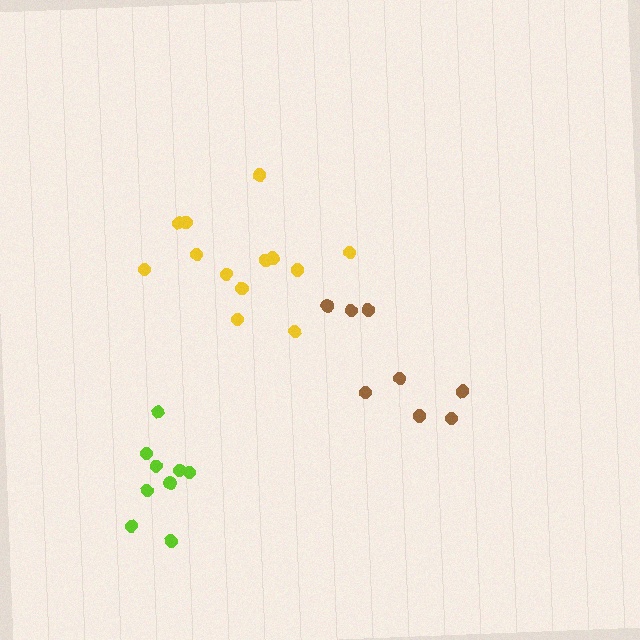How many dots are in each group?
Group 1: 13 dots, Group 2: 9 dots, Group 3: 8 dots (30 total).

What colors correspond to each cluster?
The clusters are colored: yellow, lime, brown.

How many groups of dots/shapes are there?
There are 3 groups.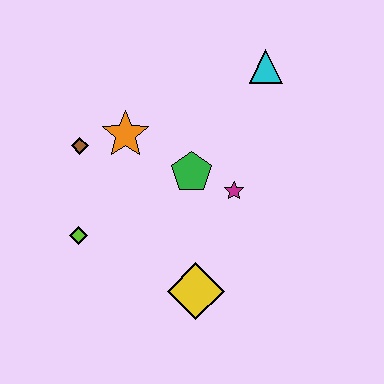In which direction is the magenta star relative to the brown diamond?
The magenta star is to the right of the brown diamond.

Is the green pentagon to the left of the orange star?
No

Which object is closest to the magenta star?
The green pentagon is closest to the magenta star.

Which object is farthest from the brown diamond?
The cyan triangle is farthest from the brown diamond.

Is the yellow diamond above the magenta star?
No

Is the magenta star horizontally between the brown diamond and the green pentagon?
No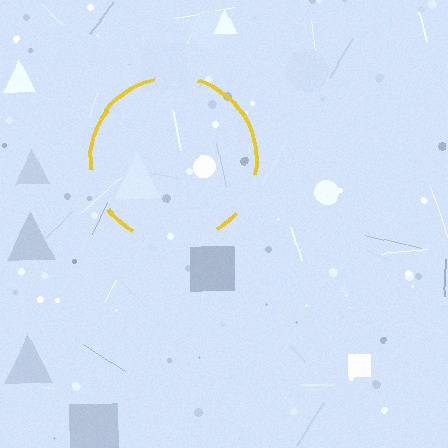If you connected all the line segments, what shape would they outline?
They would outline a circle.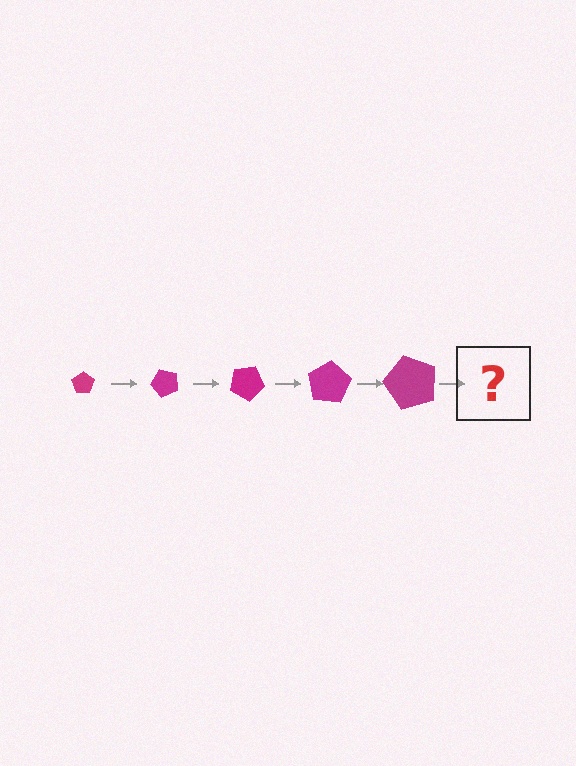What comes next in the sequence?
The next element should be a pentagon, larger than the previous one and rotated 250 degrees from the start.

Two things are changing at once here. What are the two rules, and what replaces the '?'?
The two rules are that the pentagon grows larger each step and it rotates 50 degrees each step. The '?' should be a pentagon, larger than the previous one and rotated 250 degrees from the start.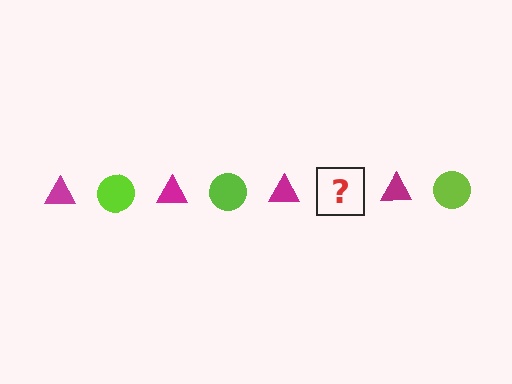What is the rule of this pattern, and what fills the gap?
The rule is that the pattern alternates between magenta triangle and lime circle. The gap should be filled with a lime circle.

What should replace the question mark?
The question mark should be replaced with a lime circle.